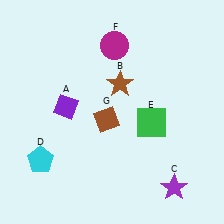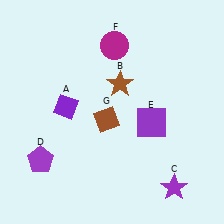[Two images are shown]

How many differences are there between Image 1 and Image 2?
There are 2 differences between the two images.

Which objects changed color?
D changed from cyan to purple. E changed from green to purple.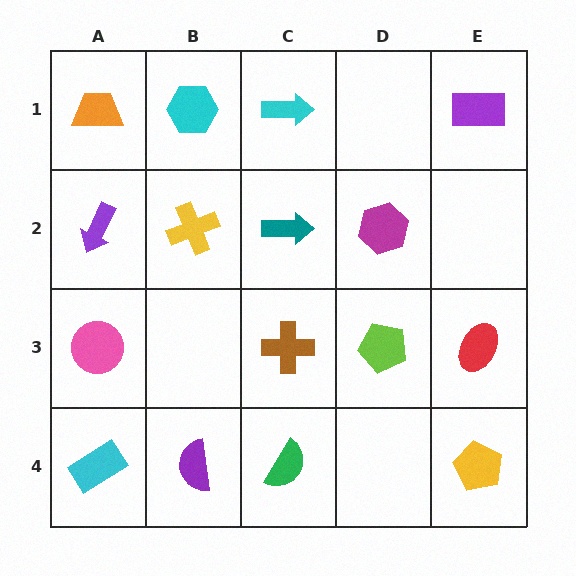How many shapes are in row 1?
4 shapes.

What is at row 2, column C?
A teal arrow.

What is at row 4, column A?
A cyan rectangle.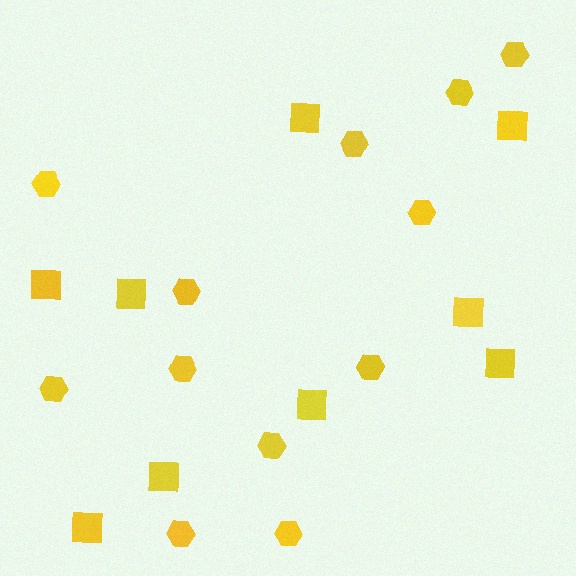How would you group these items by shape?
There are 2 groups: one group of hexagons (12) and one group of squares (9).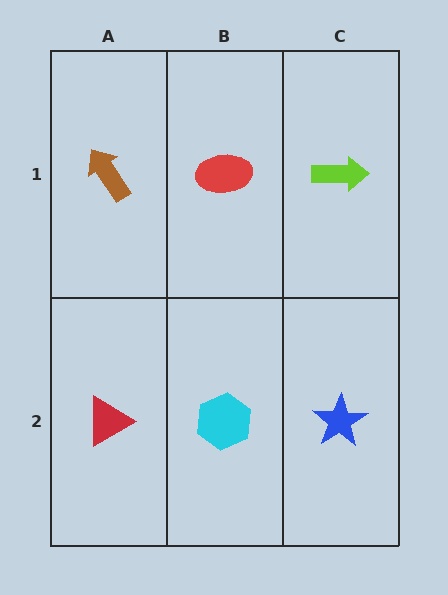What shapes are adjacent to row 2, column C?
A lime arrow (row 1, column C), a cyan hexagon (row 2, column B).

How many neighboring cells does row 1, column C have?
2.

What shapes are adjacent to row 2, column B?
A red ellipse (row 1, column B), a red triangle (row 2, column A), a blue star (row 2, column C).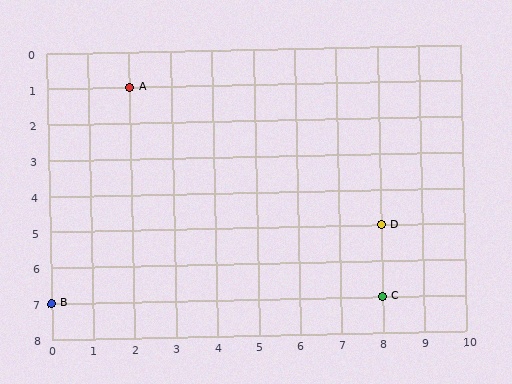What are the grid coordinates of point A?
Point A is at grid coordinates (2, 1).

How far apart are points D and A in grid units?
Points D and A are 6 columns and 4 rows apart (about 7.2 grid units diagonally).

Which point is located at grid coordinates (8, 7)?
Point C is at (8, 7).